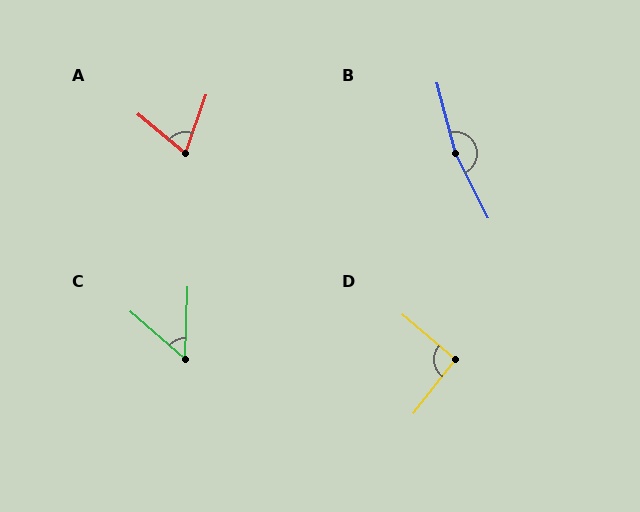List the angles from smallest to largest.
C (51°), A (70°), D (93°), B (168°).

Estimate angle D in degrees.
Approximately 93 degrees.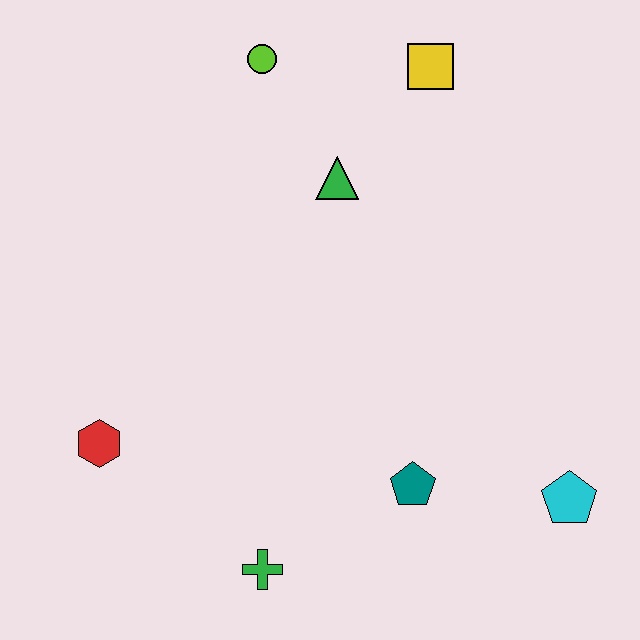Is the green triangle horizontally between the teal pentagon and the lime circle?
Yes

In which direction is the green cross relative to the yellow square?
The green cross is below the yellow square.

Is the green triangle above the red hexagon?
Yes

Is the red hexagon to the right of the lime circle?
No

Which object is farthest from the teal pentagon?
The lime circle is farthest from the teal pentagon.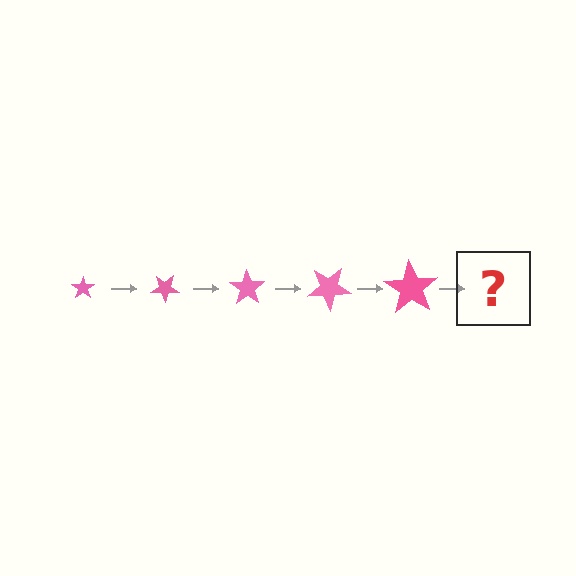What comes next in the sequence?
The next element should be a star, larger than the previous one and rotated 175 degrees from the start.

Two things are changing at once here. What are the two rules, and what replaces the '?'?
The two rules are that the star grows larger each step and it rotates 35 degrees each step. The '?' should be a star, larger than the previous one and rotated 175 degrees from the start.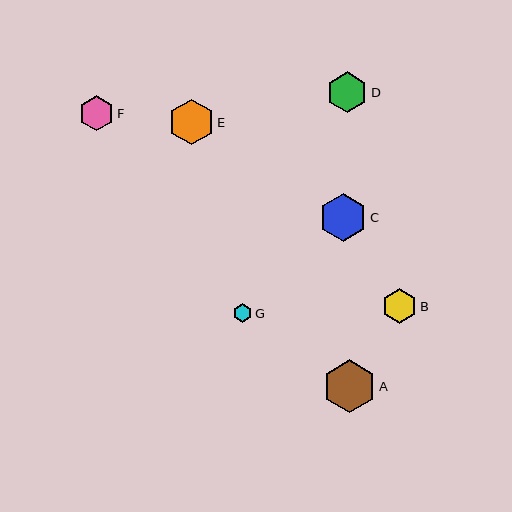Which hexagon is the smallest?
Hexagon G is the smallest with a size of approximately 19 pixels.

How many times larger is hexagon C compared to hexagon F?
Hexagon C is approximately 1.4 times the size of hexagon F.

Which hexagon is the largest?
Hexagon A is the largest with a size of approximately 53 pixels.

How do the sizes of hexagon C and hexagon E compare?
Hexagon C and hexagon E are approximately the same size.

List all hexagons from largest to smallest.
From largest to smallest: A, C, E, D, B, F, G.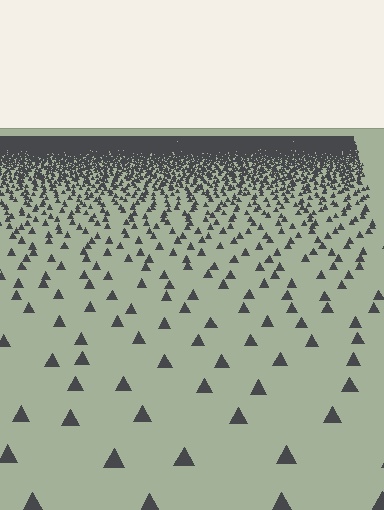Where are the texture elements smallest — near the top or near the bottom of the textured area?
Near the top.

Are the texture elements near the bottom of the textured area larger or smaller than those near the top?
Larger. Near the bottom, elements are closer to the viewer and appear at a bigger on-screen size.